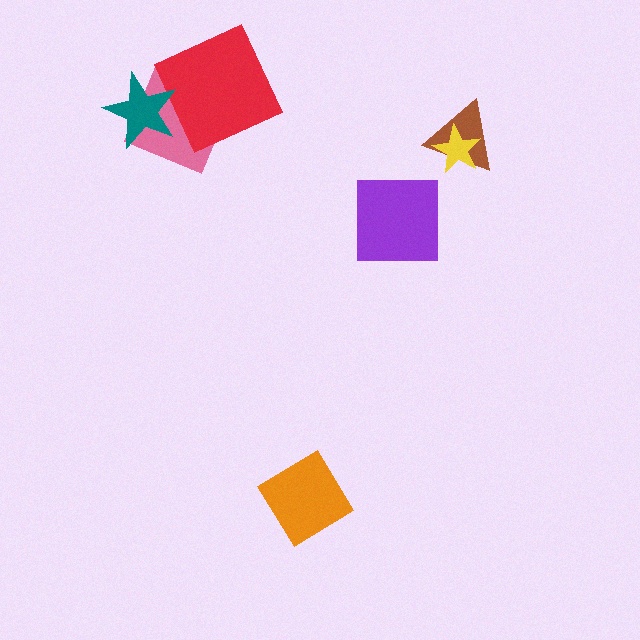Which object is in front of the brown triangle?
The yellow star is in front of the brown triangle.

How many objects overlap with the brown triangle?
1 object overlaps with the brown triangle.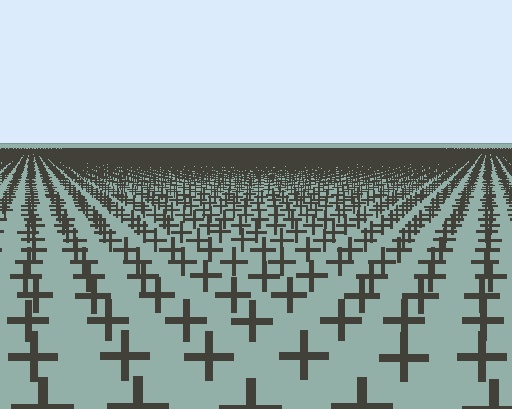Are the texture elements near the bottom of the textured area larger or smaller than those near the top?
Larger. Near the bottom, elements are closer to the viewer and appear at a bigger on-screen size.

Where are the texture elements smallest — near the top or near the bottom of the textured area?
Near the top.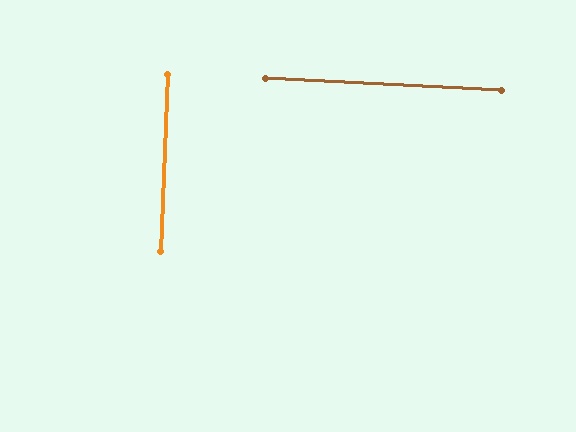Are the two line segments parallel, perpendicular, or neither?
Perpendicular — they meet at approximately 89°.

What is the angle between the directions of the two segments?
Approximately 89 degrees.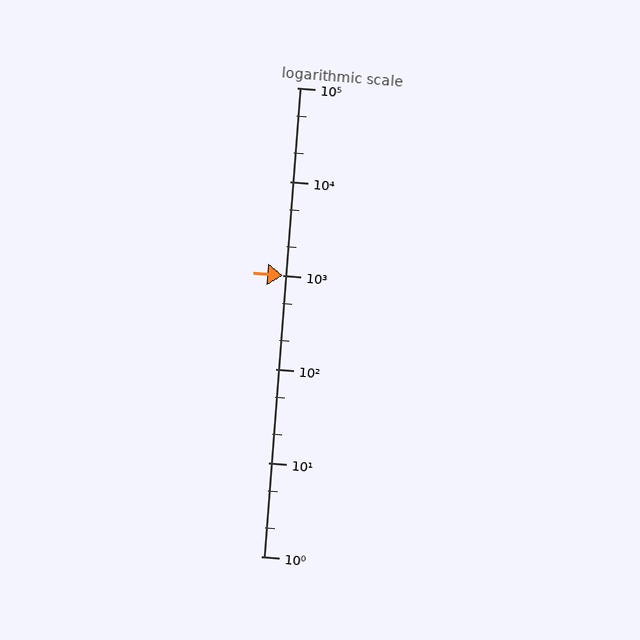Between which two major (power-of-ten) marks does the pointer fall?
The pointer is between 1000 and 10000.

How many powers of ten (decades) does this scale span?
The scale spans 5 decades, from 1 to 100000.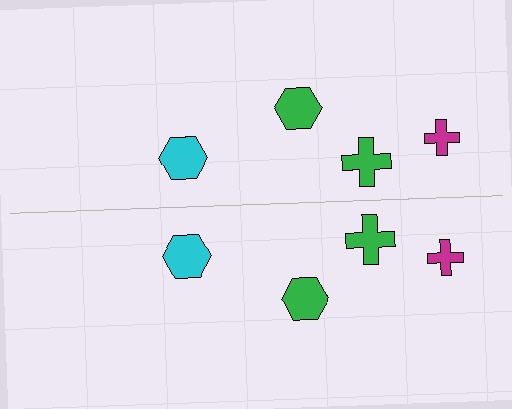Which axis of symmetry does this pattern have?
The pattern has a horizontal axis of symmetry running through the center of the image.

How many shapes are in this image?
There are 8 shapes in this image.